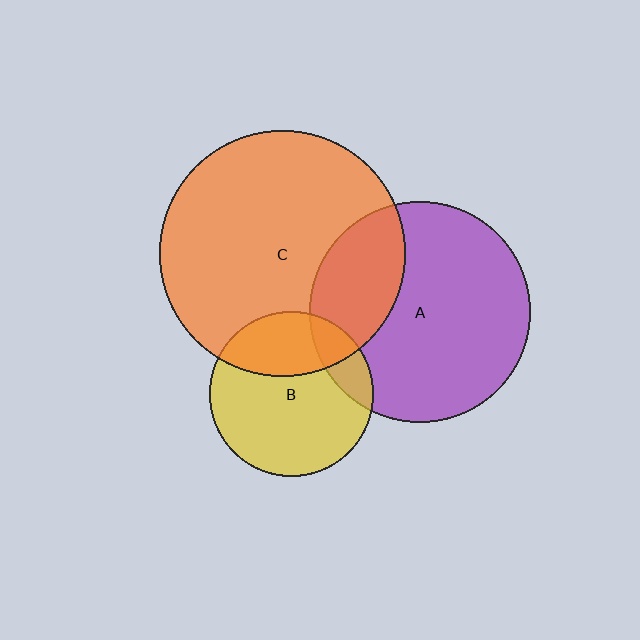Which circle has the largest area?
Circle C (orange).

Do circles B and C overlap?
Yes.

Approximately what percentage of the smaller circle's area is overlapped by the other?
Approximately 30%.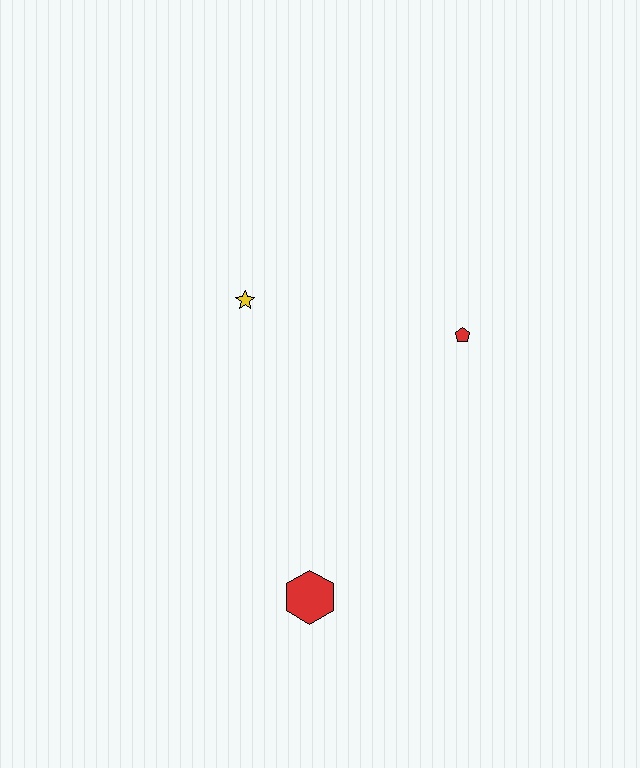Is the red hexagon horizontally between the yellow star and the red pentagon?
Yes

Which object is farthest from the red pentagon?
The red hexagon is farthest from the red pentagon.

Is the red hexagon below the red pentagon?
Yes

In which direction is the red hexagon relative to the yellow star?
The red hexagon is below the yellow star.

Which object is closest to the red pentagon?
The yellow star is closest to the red pentagon.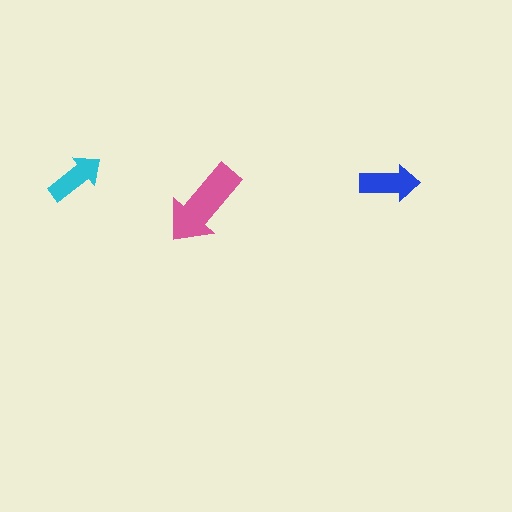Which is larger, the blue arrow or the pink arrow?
The pink one.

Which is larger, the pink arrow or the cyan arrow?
The pink one.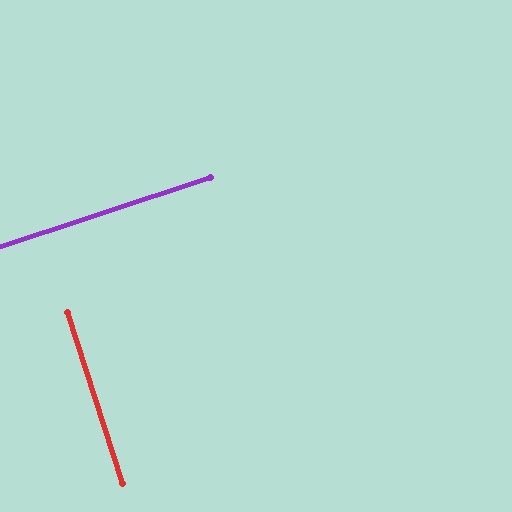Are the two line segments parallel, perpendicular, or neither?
Perpendicular — they meet at approximately 90°.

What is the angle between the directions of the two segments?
Approximately 90 degrees.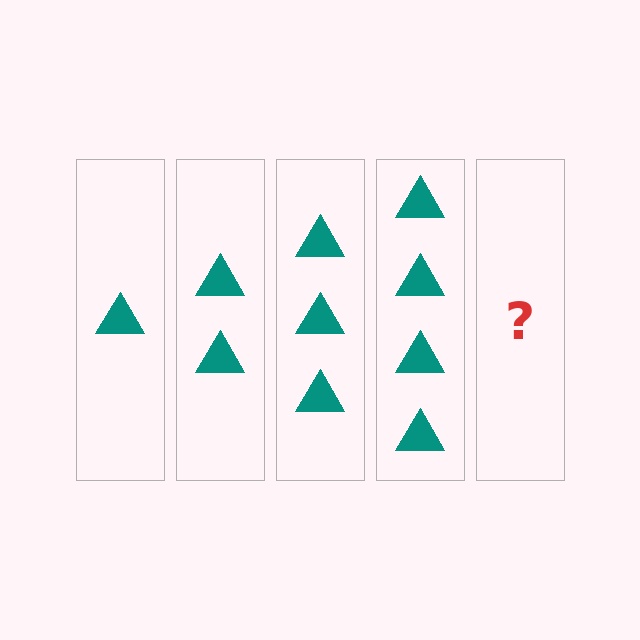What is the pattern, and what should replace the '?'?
The pattern is that each step adds one more triangle. The '?' should be 5 triangles.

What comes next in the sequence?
The next element should be 5 triangles.